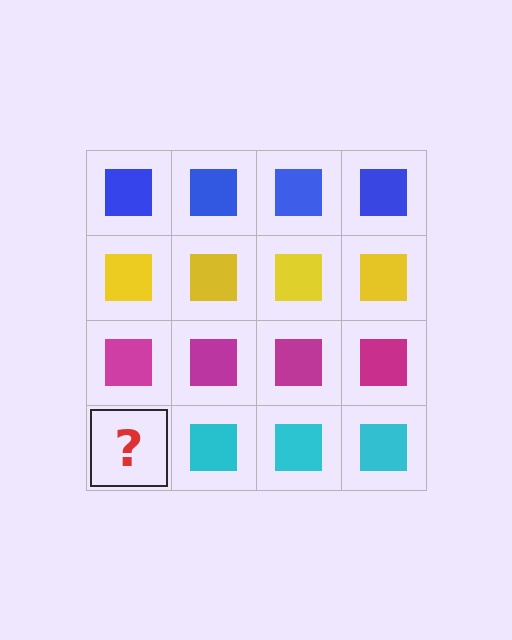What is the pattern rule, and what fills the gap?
The rule is that each row has a consistent color. The gap should be filled with a cyan square.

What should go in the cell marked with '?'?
The missing cell should contain a cyan square.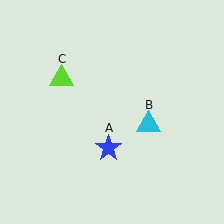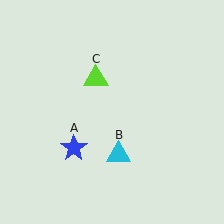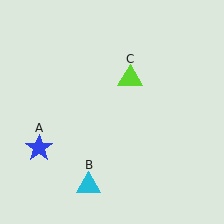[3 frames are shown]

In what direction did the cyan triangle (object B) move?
The cyan triangle (object B) moved down and to the left.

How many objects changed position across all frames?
3 objects changed position: blue star (object A), cyan triangle (object B), lime triangle (object C).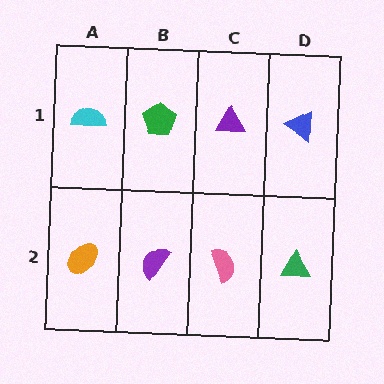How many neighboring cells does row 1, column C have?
3.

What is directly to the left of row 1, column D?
A purple triangle.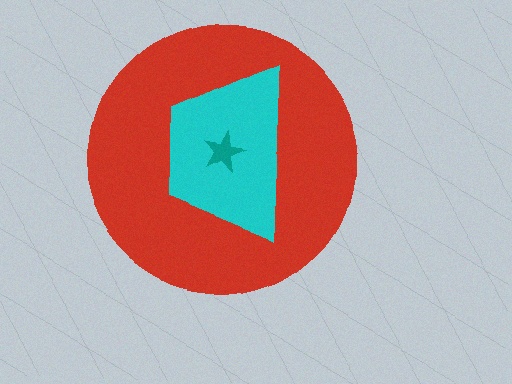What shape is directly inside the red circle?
The cyan trapezoid.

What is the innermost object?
The teal star.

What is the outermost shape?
The red circle.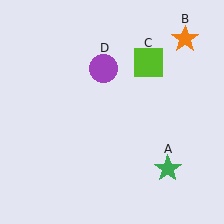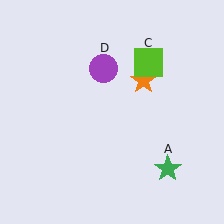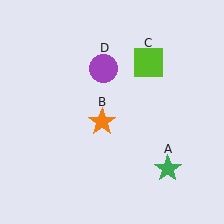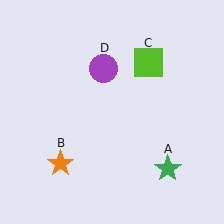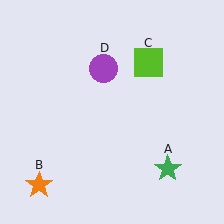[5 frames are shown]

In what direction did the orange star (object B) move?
The orange star (object B) moved down and to the left.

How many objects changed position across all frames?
1 object changed position: orange star (object B).